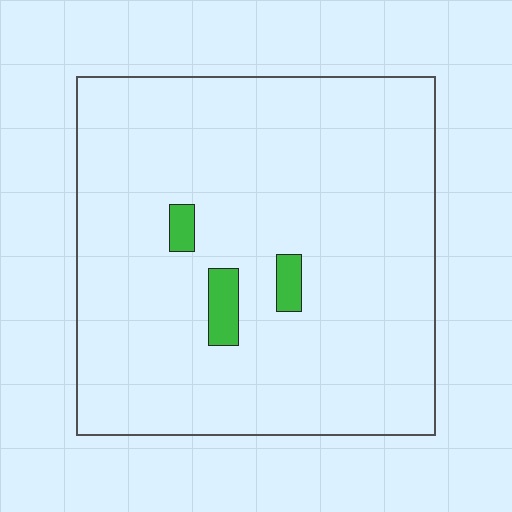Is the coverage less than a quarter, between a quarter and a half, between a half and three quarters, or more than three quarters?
Less than a quarter.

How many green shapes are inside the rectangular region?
3.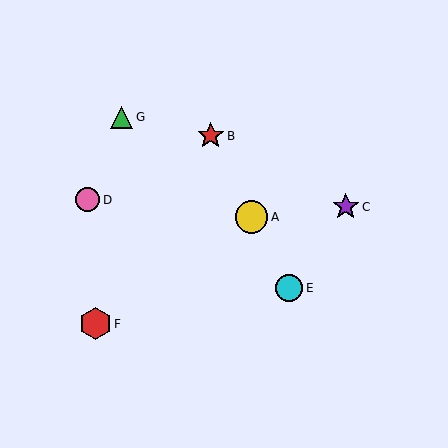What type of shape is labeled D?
Shape D is a pink circle.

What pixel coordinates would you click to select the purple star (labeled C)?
Click at (346, 207) to select the purple star C.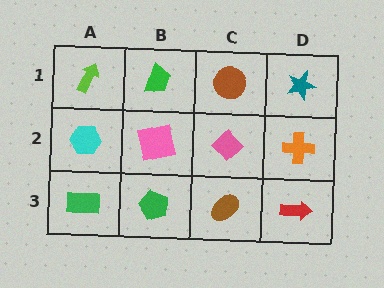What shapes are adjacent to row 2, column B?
A green trapezoid (row 1, column B), a green pentagon (row 3, column B), a cyan hexagon (row 2, column A), a pink diamond (row 2, column C).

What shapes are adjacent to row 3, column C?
A pink diamond (row 2, column C), a green pentagon (row 3, column B), a red arrow (row 3, column D).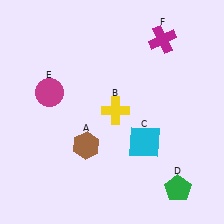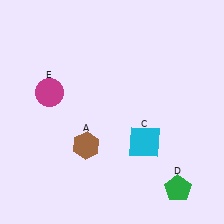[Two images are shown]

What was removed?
The magenta cross (F), the yellow cross (B) were removed in Image 2.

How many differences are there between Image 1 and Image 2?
There are 2 differences between the two images.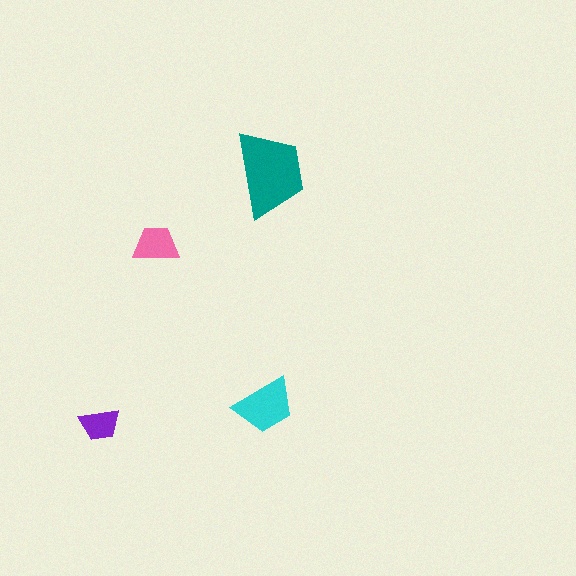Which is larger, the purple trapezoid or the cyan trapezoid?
The cyan one.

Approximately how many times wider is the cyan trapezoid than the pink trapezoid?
About 1.5 times wider.